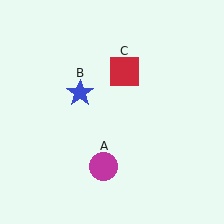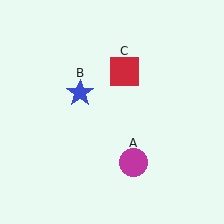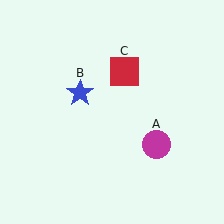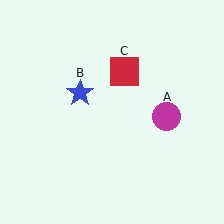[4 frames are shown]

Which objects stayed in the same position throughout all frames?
Blue star (object B) and red square (object C) remained stationary.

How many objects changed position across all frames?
1 object changed position: magenta circle (object A).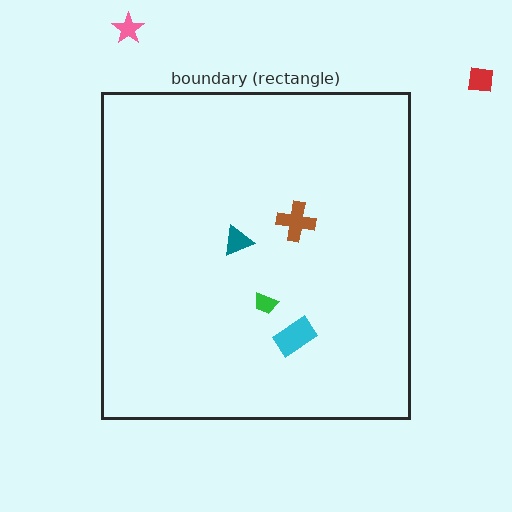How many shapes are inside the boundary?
4 inside, 2 outside.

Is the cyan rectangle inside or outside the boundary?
Inside.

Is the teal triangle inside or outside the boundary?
Inside.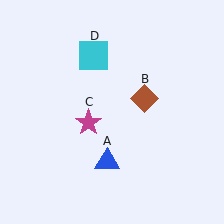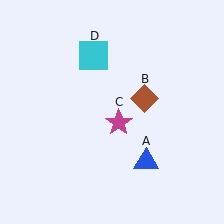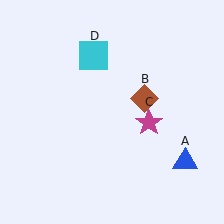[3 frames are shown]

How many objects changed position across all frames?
2 objects changed position: blue triangle (object A), magenta star (object C).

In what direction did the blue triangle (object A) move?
The blue triangle (object A) moved right.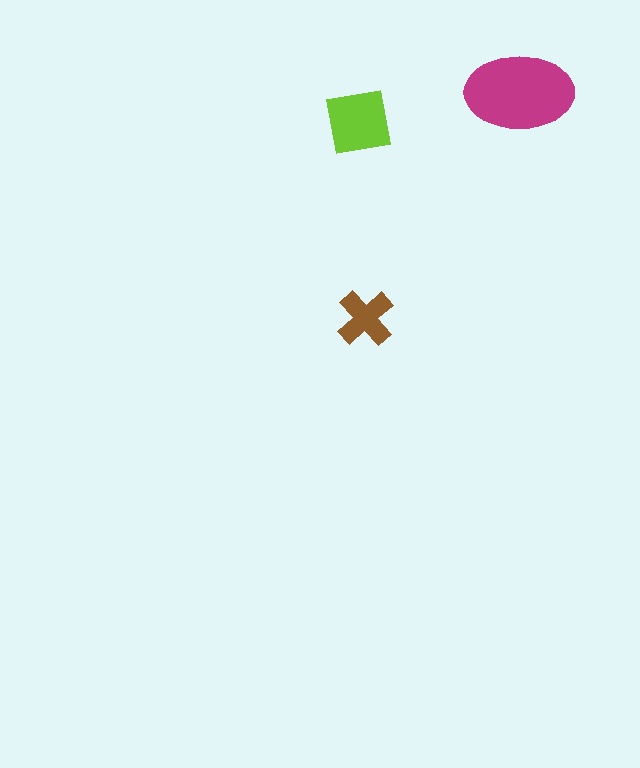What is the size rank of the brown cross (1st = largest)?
3rd.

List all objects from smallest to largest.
The brown cross, the lime square, the magenta ellipse.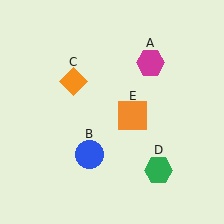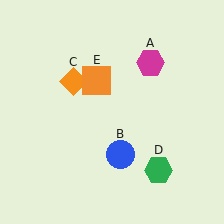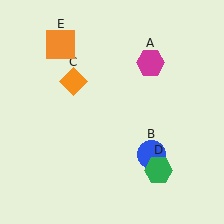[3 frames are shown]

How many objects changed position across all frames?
2 objects changed position: blue circle (object B), orange square (object E).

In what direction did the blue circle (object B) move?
The blue circle (object B) moved right.